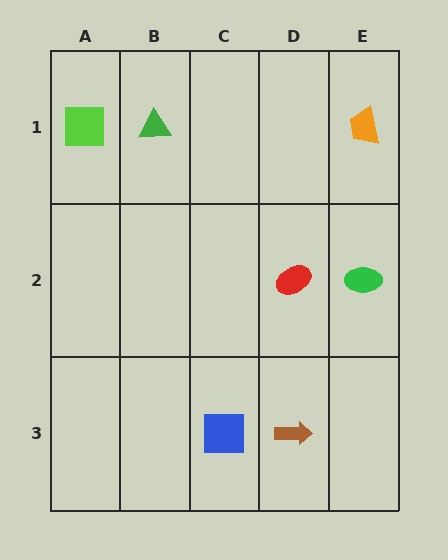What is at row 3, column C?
A blue square.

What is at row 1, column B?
A green triangle.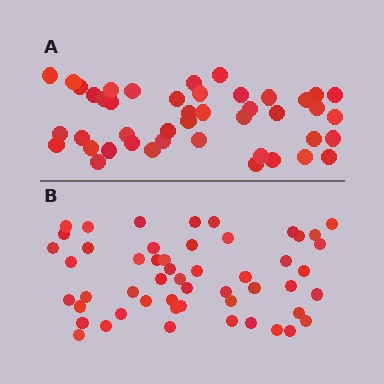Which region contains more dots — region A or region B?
Region B (the bottom region) has more dots.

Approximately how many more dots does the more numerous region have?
Region B has roughly 8 or so more dots than region A.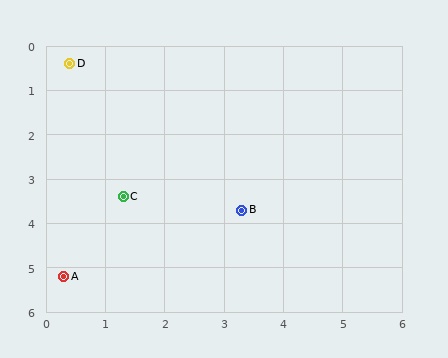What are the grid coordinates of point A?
Point A is at approximately (0.3, 5.2).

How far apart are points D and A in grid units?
Points D and A are about 4.8 grid units apart.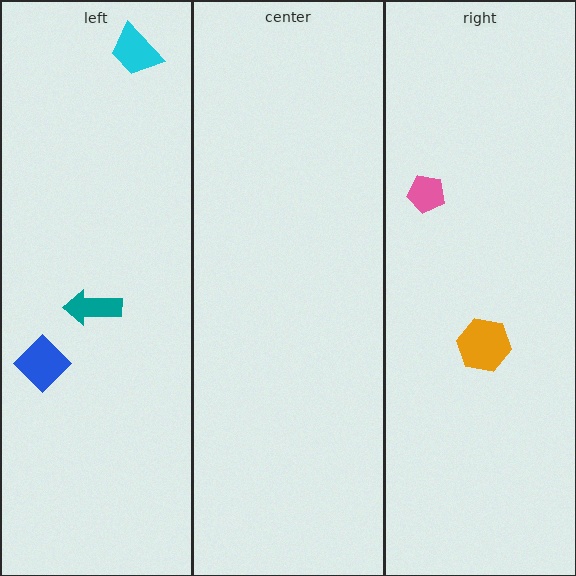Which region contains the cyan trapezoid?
The left region.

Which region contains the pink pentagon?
The right region.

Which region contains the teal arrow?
The left region.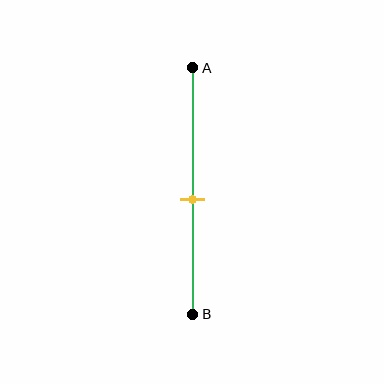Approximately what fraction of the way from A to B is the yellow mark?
The yellow mark is approximately 55% of the way from A to B.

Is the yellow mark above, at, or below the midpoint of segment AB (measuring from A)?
The yellow mark is below the midpoint of segment AB.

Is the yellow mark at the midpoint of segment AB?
No, the mark is at about 55% from A, not at the 50% midpoint.